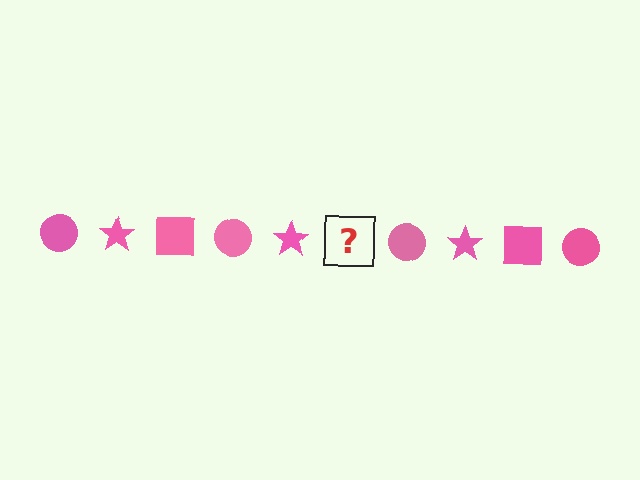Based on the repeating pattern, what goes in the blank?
The blank should be a pink square.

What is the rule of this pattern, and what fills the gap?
The rule is that the pattern cycles through circle, star, square shapes in pink. The gap should be filled with a pink square.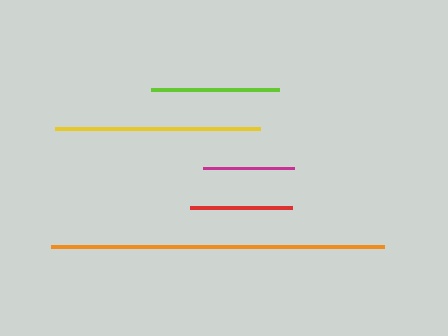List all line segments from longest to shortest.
From longest to shortest: orange, yellow, lime, red, magenta.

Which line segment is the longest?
The orange line is the longest at approximately 334 pixels.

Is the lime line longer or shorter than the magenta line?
The lime line is longer than the magenta line.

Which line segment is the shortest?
The magenta line is the shortest at approximately 90 pixels.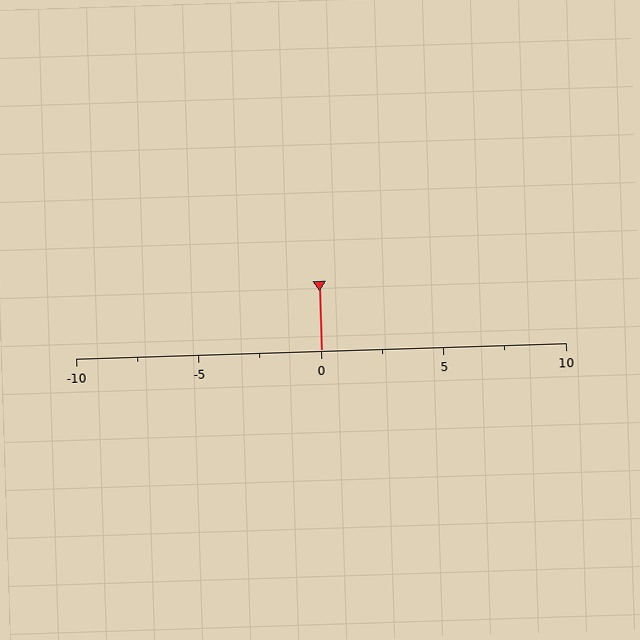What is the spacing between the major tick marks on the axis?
The major ticks are spaced 5 apart.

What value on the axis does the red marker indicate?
The marker indicates approximately 0.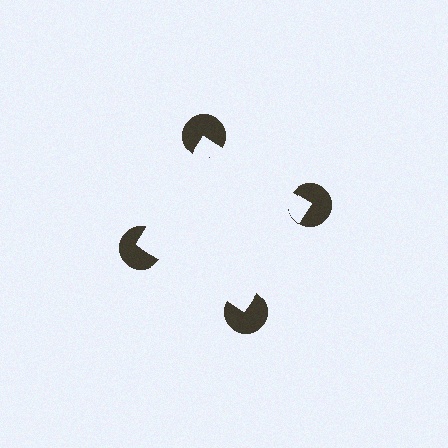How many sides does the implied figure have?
4 sides.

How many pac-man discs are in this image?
There are 4 — one at each vertex of the illusory square.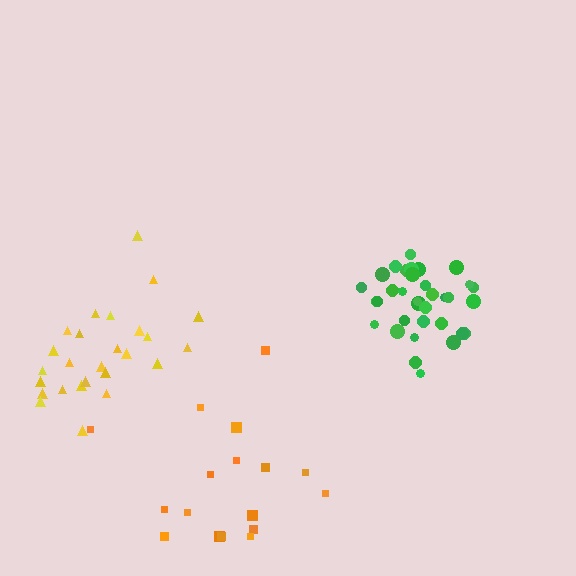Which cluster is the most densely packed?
Green.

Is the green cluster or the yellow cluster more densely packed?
Green.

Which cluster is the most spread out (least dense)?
Orange.